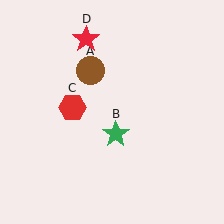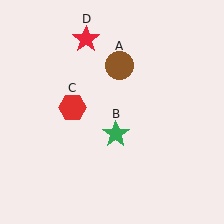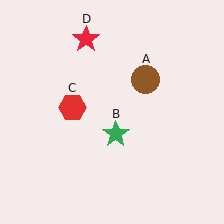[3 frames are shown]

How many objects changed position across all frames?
1 object changed position: brown circle (object A).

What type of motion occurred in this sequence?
The brown circle (object A) rotated clockwise around the center of the scene.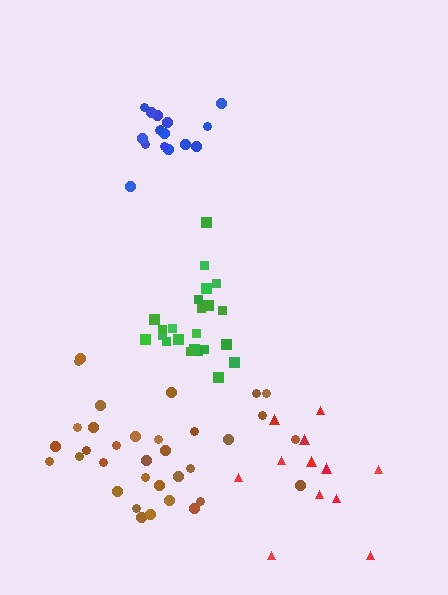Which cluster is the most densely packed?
Green.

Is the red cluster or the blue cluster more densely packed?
Blue.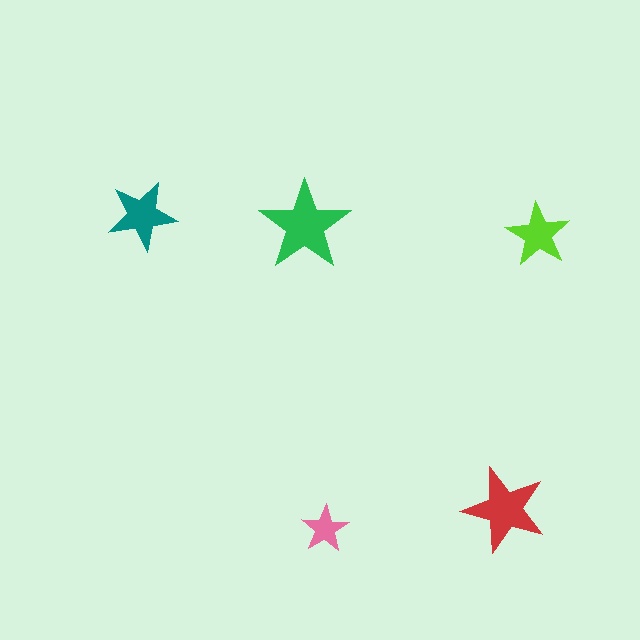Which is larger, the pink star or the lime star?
The lime one.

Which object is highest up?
The teal star is topmost.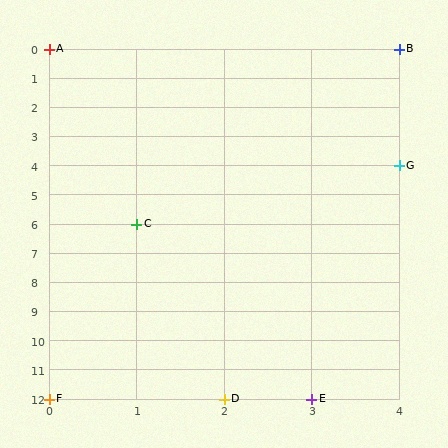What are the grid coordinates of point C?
Point C is at grid coordinates (1, 6).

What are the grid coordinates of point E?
Point E is at grid coordinates (3, 12).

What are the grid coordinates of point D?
Point D is at grid coordinates (2, 12).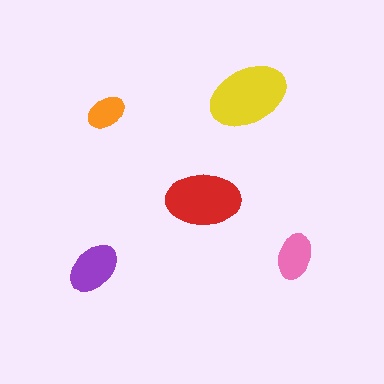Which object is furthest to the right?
The pink ellipse is rightmost.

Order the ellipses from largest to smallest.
the yellow one, the red one, the purple one, the pink one, the orange one.